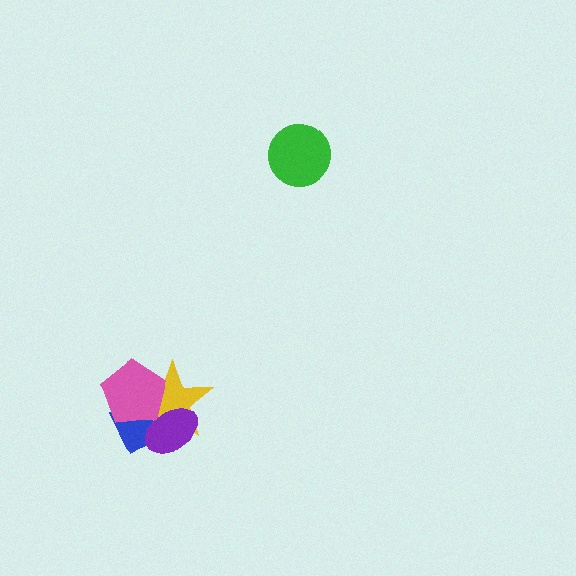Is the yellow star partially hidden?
Yes, it is partially covered by another shape.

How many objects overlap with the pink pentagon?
3 objects overlap with the pink pentagon.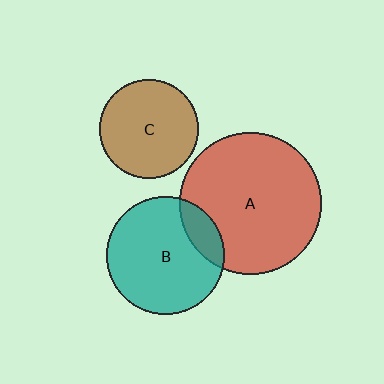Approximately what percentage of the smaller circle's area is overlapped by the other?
Approximately 15%.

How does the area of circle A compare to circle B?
Approximately 1.4 times.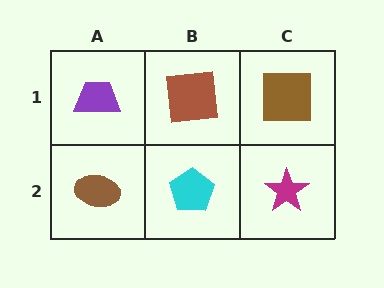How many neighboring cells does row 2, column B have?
3.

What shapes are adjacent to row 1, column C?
A magenta star (row 2, column C), a brown square (row 1, column B).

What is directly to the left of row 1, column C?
A brown square.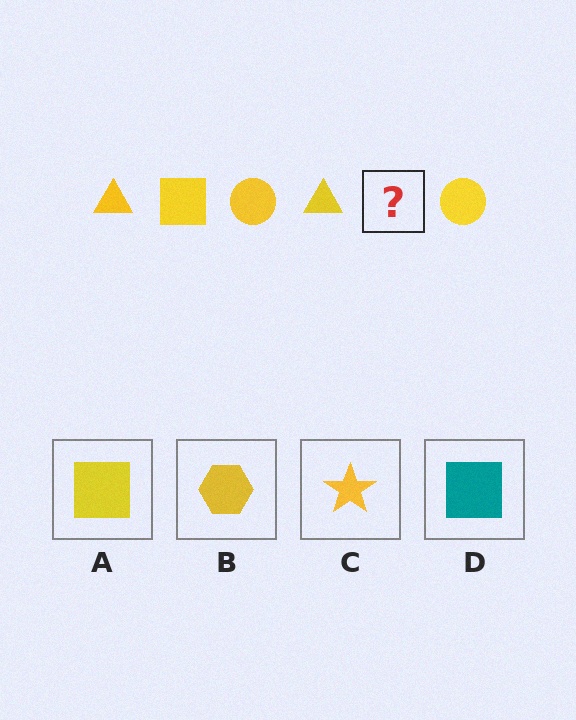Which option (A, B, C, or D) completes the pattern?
A.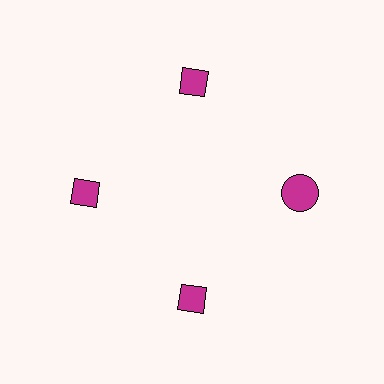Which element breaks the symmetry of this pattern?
The magenta circle at roughly the 3 o'clock position breaks the symmetry. All other shapes are magenta diamonds.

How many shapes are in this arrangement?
There are 4 shapes arranged in a ring pattern.